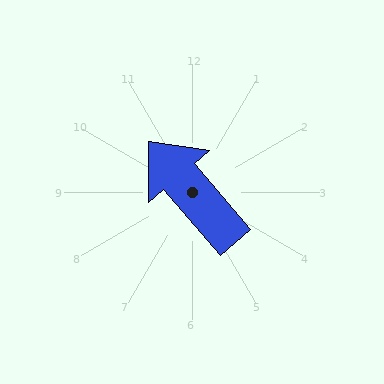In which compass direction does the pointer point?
Northwest.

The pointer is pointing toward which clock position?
Roughly 11 o'clock.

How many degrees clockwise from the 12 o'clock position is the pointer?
Approximately 320 degrees.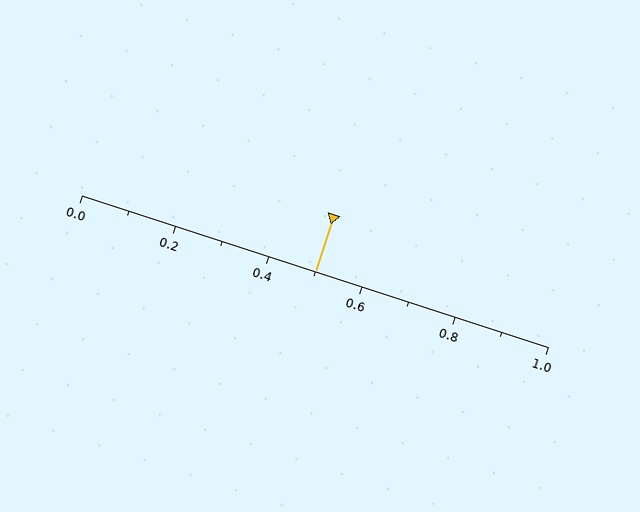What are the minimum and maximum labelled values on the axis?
The axis runs from 0.0 to 1.0.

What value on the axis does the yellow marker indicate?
The marker indicates approximately 0.5.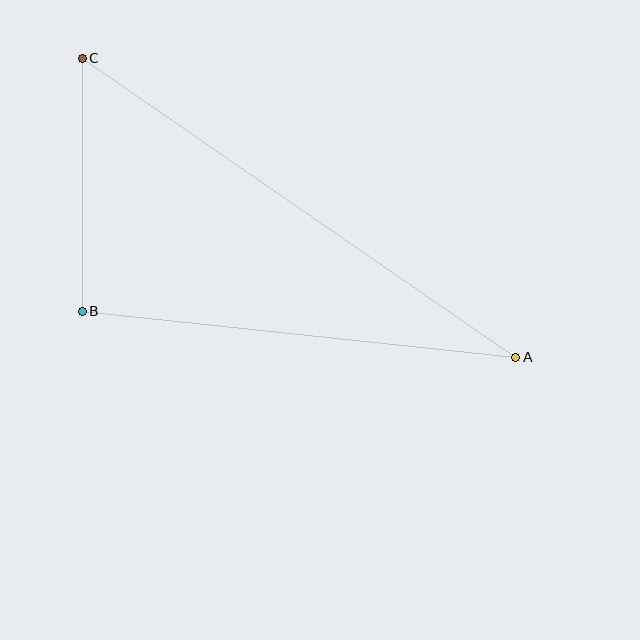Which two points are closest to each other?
Points B and C are closest to each other.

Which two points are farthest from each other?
Points A and C are farthest from each other.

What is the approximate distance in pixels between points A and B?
The distance between A and B is approximately 436 pixels.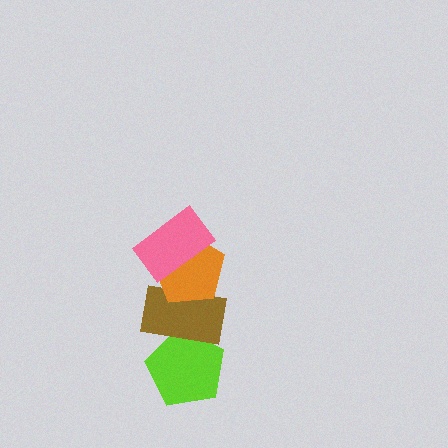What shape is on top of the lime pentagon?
The brown rectangle is on top of the lime pentagon.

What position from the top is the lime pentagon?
The lime pentagon is 4th from the top.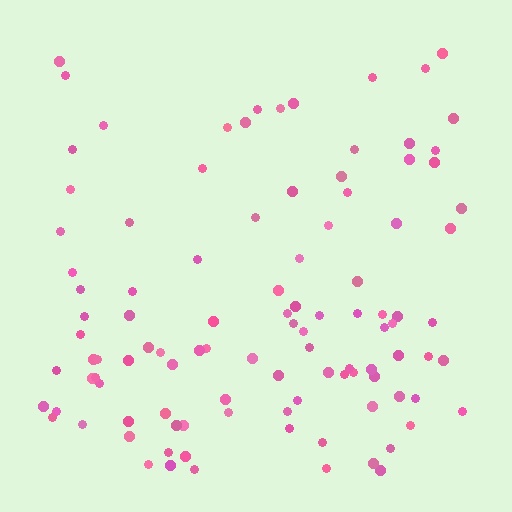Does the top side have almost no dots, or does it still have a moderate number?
Still a moderate number, just noticeably fewer than the bottom.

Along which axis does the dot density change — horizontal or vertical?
Vertical.